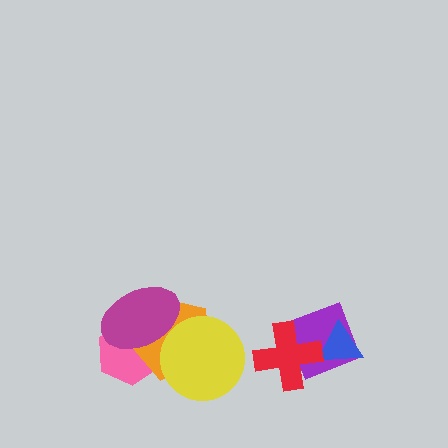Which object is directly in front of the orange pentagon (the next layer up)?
The magenta ellipse is directly in front of the orange pentagon.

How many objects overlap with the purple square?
2 objects overlap with the purple square.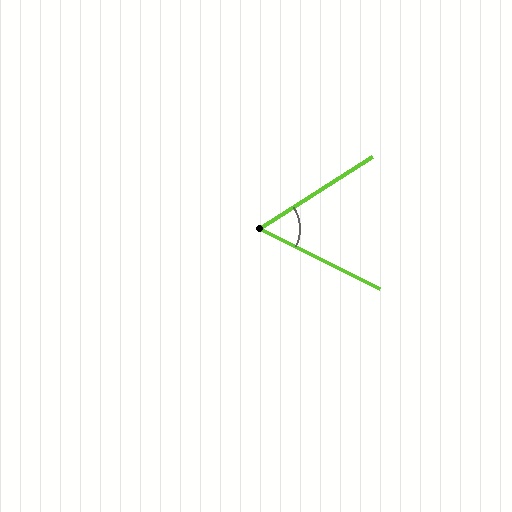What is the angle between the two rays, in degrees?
Approximately 59 degrees.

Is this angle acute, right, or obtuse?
It is acute.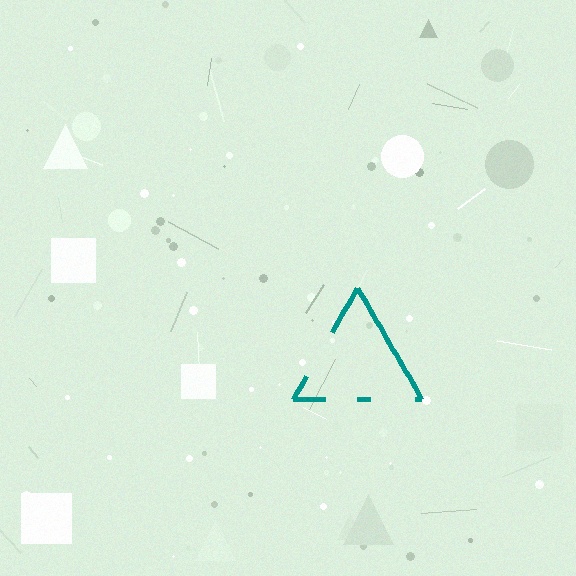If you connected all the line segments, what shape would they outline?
They would outline a triangle.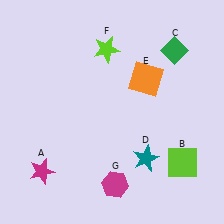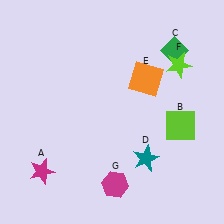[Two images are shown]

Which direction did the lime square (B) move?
The lime square (B) moved up.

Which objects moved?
The objects that moved are: the lime square (B), the lime star (F).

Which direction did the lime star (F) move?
The lime star (F) moved right.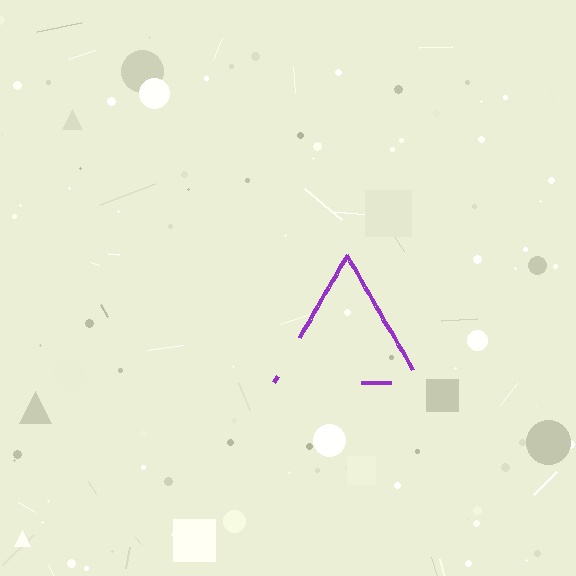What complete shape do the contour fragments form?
The contour fragments form a triangle.